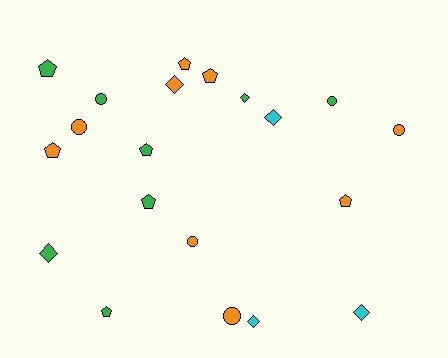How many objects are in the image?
There are 20 objects.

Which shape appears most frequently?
Pentagon, with 8 objects.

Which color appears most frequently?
Orange, with 9 objects.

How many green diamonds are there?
There are 2 green diamonds.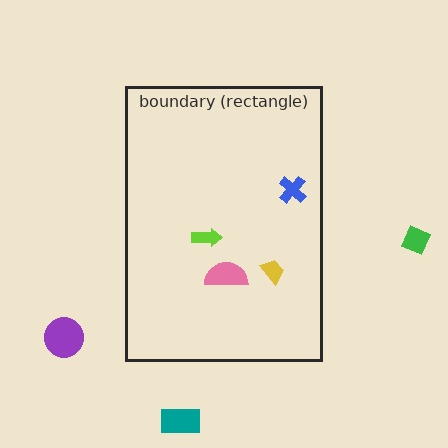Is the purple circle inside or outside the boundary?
Outside.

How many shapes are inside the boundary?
4 inside, 3 outside.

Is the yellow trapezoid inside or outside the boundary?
Inside.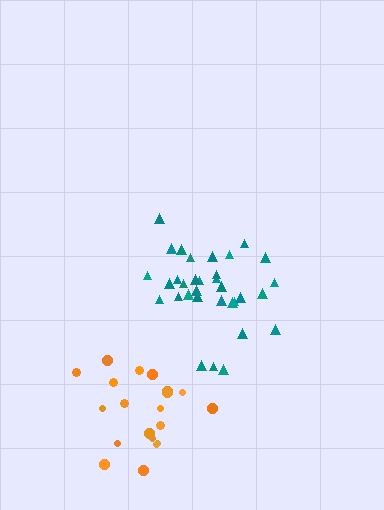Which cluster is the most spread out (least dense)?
Orange.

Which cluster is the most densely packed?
Teal.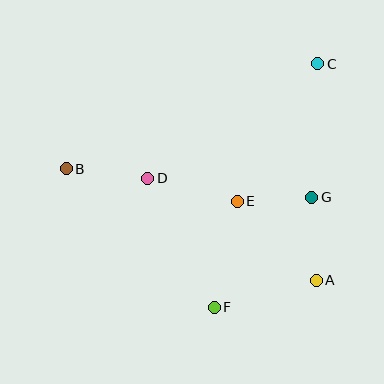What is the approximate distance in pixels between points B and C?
The distance between B and C is approximately 273 pixels.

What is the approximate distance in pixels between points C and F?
The distance between C and F is approximately 265 pixels.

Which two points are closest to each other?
Points E and G are closest to each other.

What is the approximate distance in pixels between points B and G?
The distance between B and G is approximately 247 pixels.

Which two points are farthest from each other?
Points A and B are farthest from each other.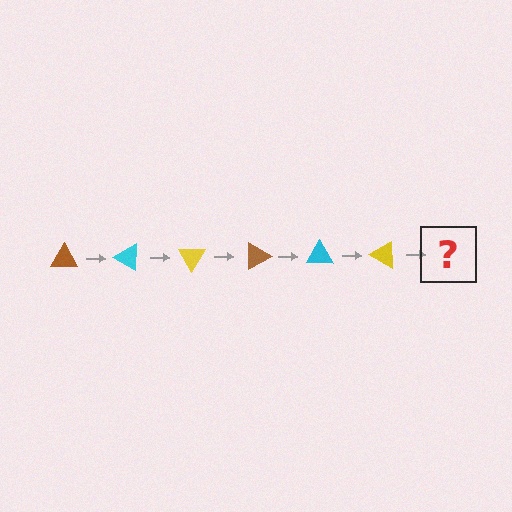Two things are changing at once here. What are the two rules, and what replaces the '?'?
The two rules are that it rotates 30 degrees each step and the color cycles through brown, cyan, and yellow. The '?' should be a brown triangle, rotated 180 degrees from the start.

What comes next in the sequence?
The next element should be a brown triangle, rotated 180 degrees from the start.